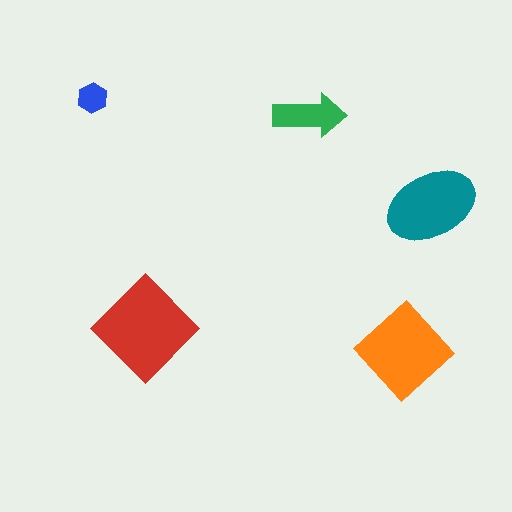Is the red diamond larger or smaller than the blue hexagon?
Larger.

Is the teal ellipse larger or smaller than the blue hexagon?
Larger.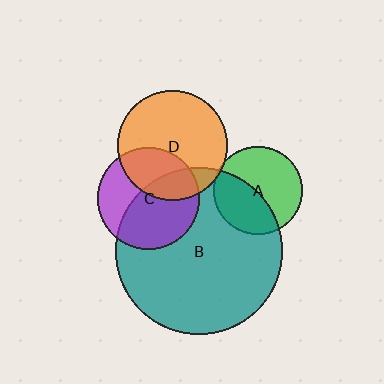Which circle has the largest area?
Circle B (teal).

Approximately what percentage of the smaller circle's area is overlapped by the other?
Approximately 5%.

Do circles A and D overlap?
Yes.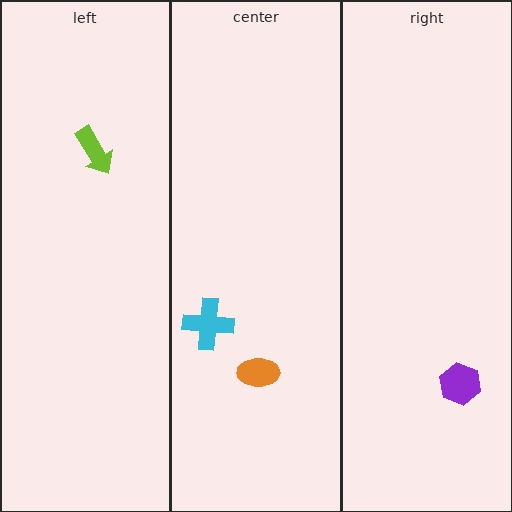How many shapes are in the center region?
2.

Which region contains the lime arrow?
The left region.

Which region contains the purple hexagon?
The right region.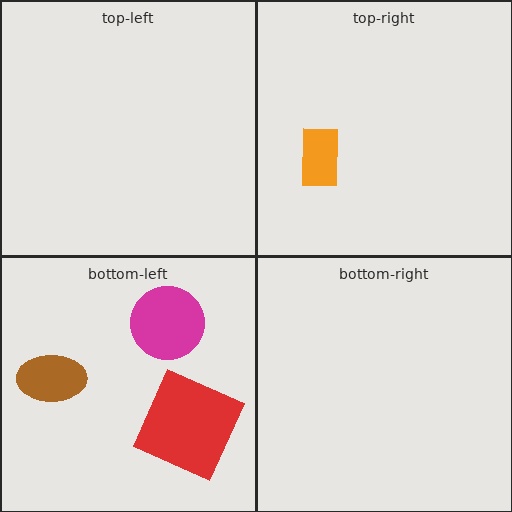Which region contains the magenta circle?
The bottom-left region.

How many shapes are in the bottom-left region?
3.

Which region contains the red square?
The bottom-left region.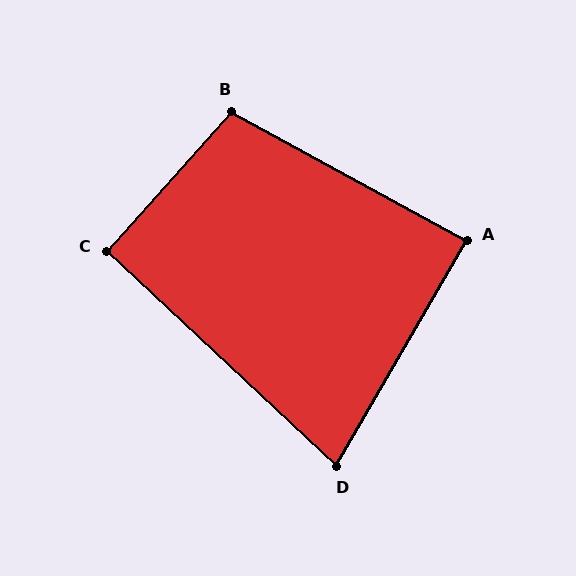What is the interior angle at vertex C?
Approximately 91 degrees (approximately right).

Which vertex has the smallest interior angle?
D, at approximately 77 degrees.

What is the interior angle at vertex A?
Approximately 89 degrees (approximately right).